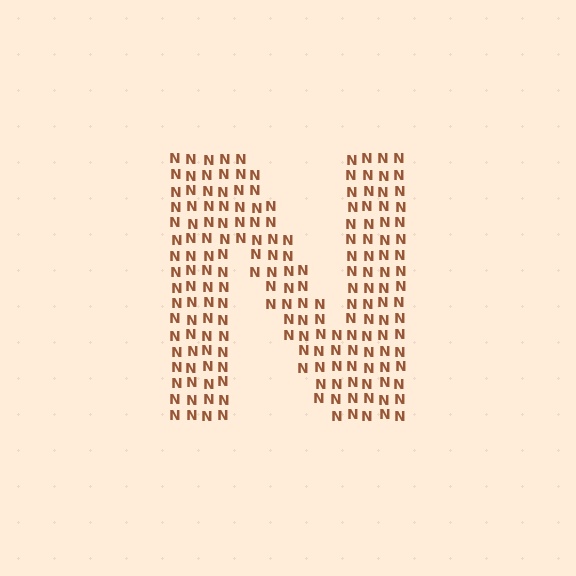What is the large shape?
The large shape is the letter N.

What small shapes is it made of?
It is made of small letter N's.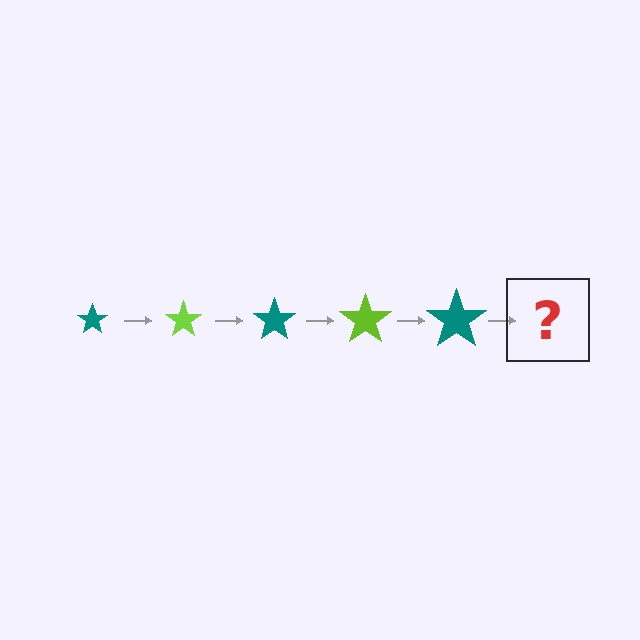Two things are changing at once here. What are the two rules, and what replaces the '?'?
The two rules are that the star grows larger each step and the color cycles through teal and lime. The '?' should be a lime star, larger than the previous one.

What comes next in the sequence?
The next element should be a lime star, larger than the previous one.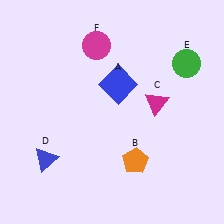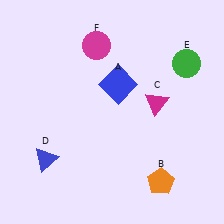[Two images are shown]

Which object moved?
The orange pentagon (B) moved right.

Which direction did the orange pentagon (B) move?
The orange pentagon (B) moved right.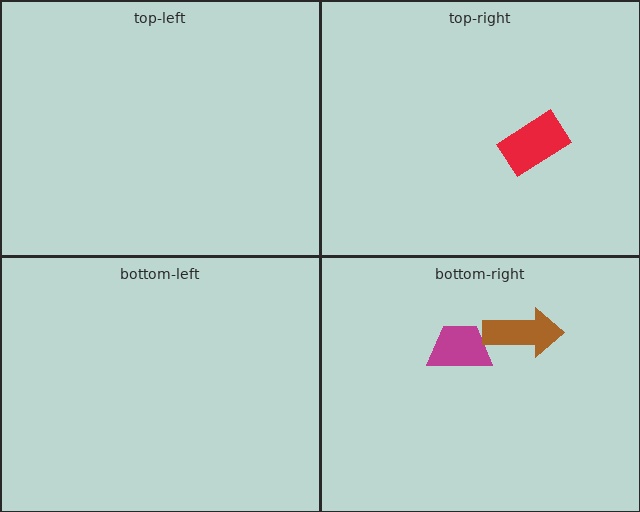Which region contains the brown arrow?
The bottom-right region.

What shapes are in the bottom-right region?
The magenta trapezoid, the brown arrow.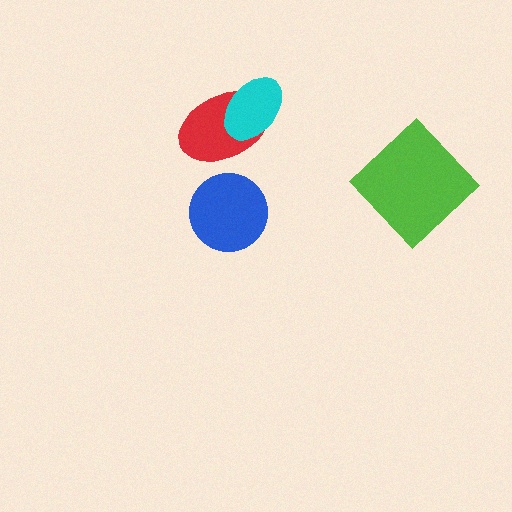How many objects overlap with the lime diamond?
0 objects overlap with the lime diamond.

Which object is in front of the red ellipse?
The cyan ellipse is in front of the red ellipse.